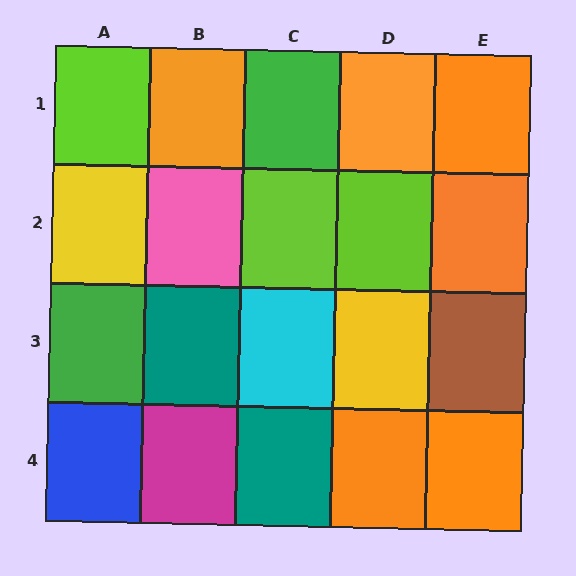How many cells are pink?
1 cell is pink.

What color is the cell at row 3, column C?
Cyan.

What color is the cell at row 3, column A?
Green.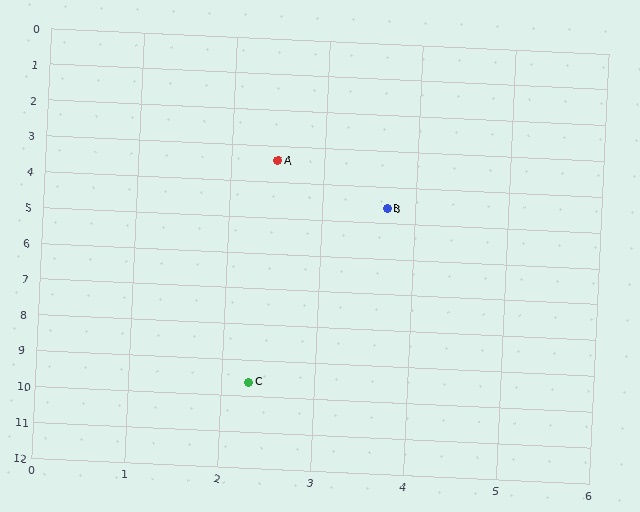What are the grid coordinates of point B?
Point B is at approximately (3.7, 4.6).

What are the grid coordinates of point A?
Point A is at approximately (2.5, 3.4).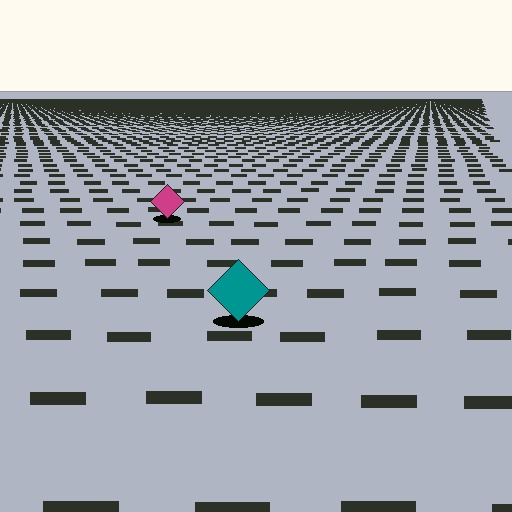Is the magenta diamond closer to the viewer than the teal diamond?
No. The teal diamond is closer — you can tell from the texture gradient: the ground texture is coarser near it.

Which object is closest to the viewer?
The teal diamond is closest. The texture marks near it are larger and more spread out.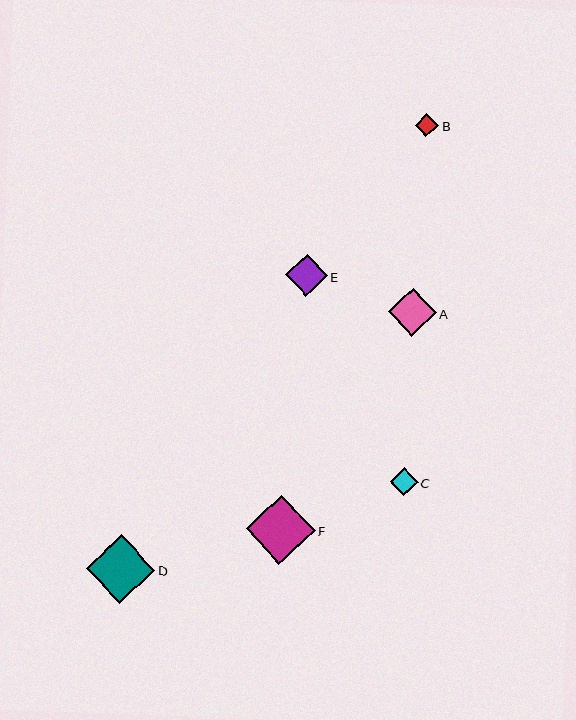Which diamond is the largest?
Diamond F is the largest with a size of approximately 69 pixels.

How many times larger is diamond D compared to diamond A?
Diamond D is approximately 1.4 times the size of diamond A.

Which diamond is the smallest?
Diamond B is the smallest with a size of approximately 23 pixels.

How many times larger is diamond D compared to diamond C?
Diamond D is approximately 2.5 times the size of diamond C.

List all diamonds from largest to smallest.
From largest to smallest: F, D, A, E, C, B.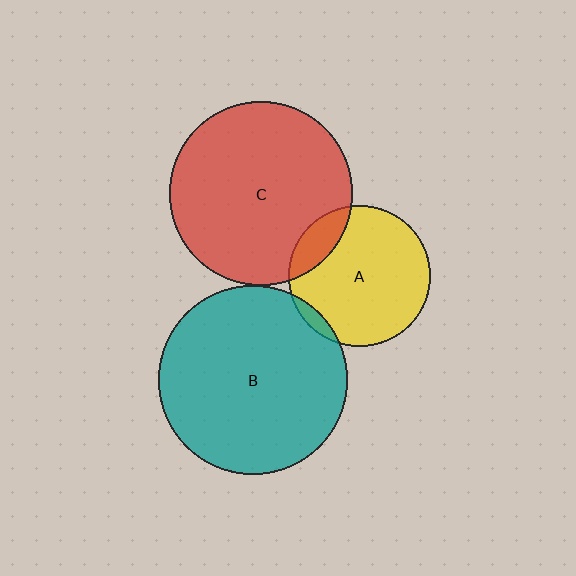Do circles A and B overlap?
Yes.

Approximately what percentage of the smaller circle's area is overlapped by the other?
Approximately 5%.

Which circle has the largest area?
Circle B (teal).